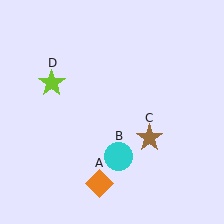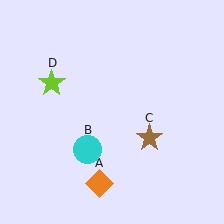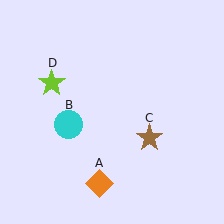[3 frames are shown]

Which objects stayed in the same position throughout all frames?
Orange diamond (object A) and brown star (object C) and lime star (object D) remained stationary.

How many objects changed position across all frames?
1 object changed position: cyan circle (object B).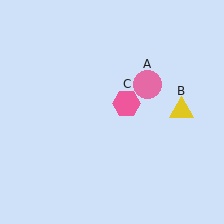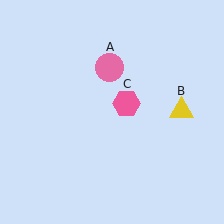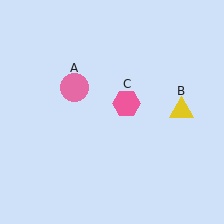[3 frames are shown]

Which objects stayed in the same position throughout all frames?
Yellow triangle (object B) and pink hexagon (object C) remained stationary.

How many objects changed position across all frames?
1 object changed position: pink circle (object A).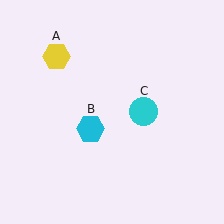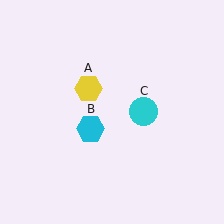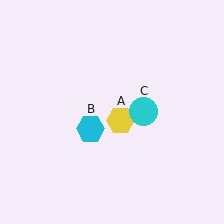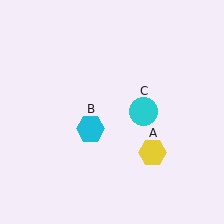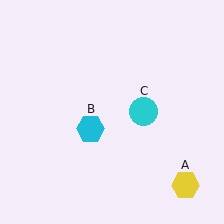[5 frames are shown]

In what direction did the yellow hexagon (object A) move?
The yellow hexagon (object A) moved down and to the right.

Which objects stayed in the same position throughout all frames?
Cyan hexagon (object B) and cyan circle (object C) remained stationary.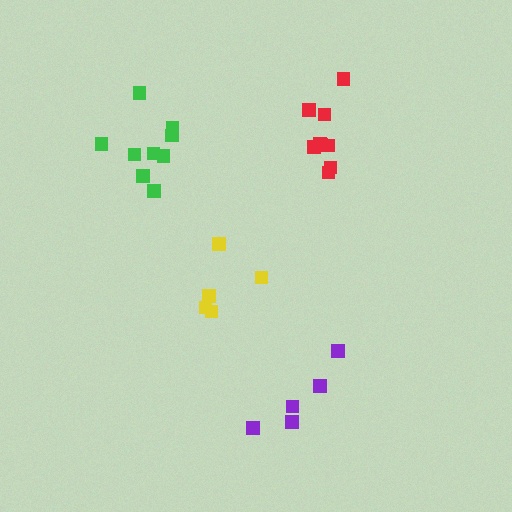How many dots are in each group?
Group 1: 5 dots, Group 2: 5 dots, Group 3: 9 dots, Group 4: 9 dots (28 total).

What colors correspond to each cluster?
The clusters are colored: purple, yellow, green, red.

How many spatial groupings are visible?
There are 4 spatial groupings.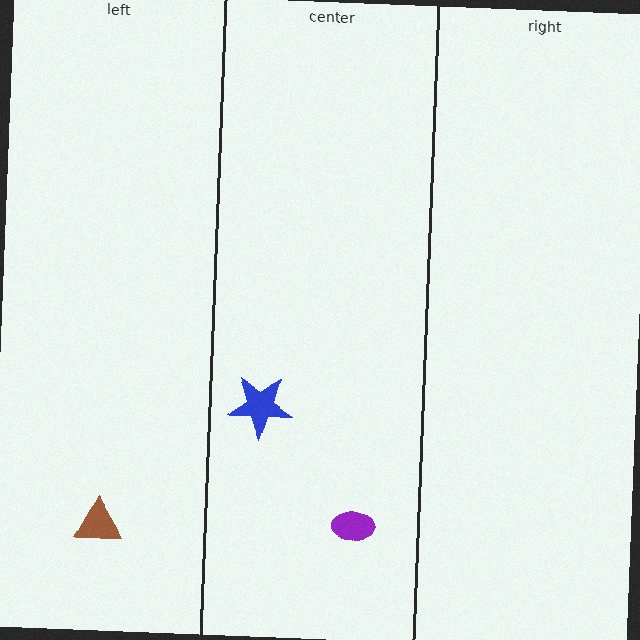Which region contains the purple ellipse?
The center region.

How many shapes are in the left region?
1.